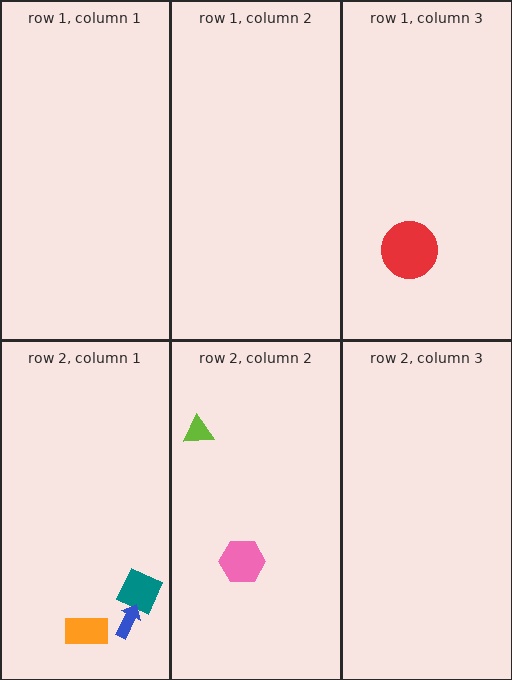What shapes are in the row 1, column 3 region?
The red circle.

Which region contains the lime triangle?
The row 2, column 2 region.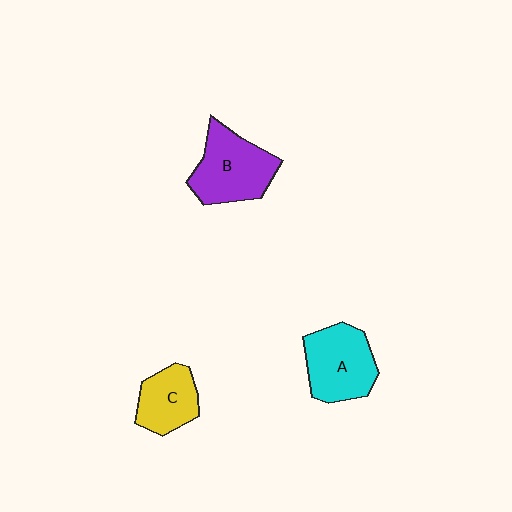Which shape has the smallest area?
Shape C (yellow).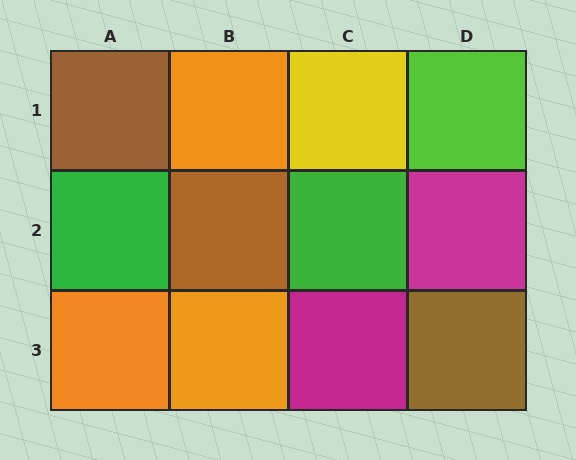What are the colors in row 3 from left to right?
Orange, orange, magenta, brown.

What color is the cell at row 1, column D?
Lime.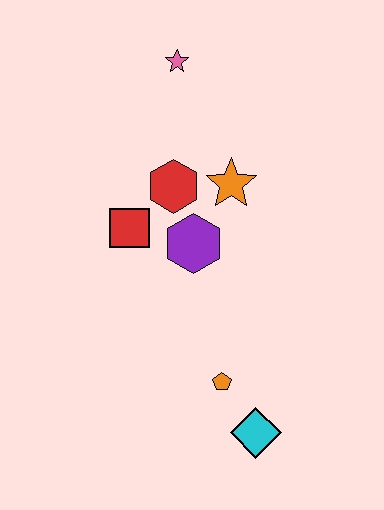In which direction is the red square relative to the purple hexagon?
The red square is to the left of the purple hexagon.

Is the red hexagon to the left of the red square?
No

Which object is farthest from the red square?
The cyan diamond is farthest from the red square.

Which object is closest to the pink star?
The red hexagon is closest to the pink star.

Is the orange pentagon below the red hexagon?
Yes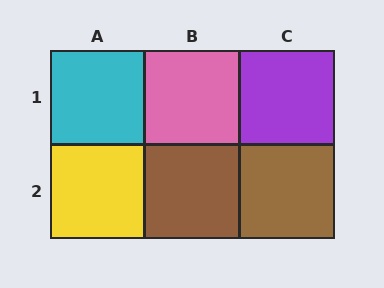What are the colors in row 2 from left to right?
Yellow, brown, brown.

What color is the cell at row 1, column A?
Cyan.